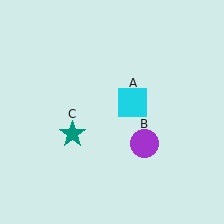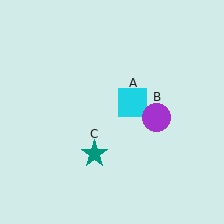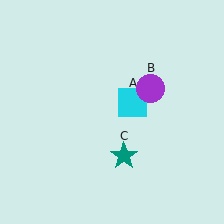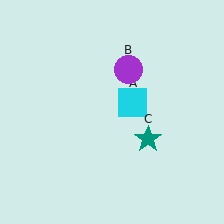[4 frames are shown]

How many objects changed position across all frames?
2 objects changed position: purple circle (object B), teal star (object C).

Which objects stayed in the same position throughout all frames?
Cyan square (object A) remained stationary.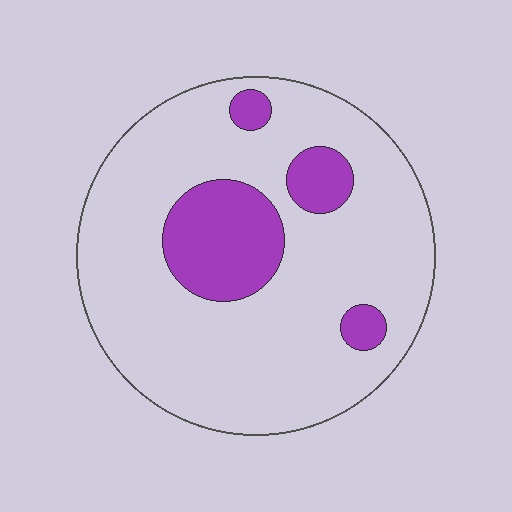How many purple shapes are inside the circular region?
4.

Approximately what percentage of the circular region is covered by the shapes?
Approximately 20%.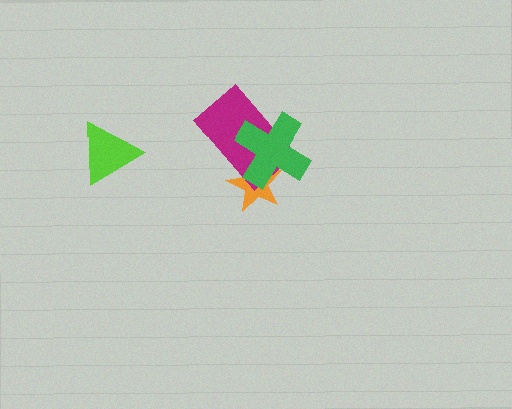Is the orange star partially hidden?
Yes, it is partially covered by another shape.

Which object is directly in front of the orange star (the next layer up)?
The magenta rectangle is directly in front of the orange star.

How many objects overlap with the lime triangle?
0 objects overlap with the lime triangle.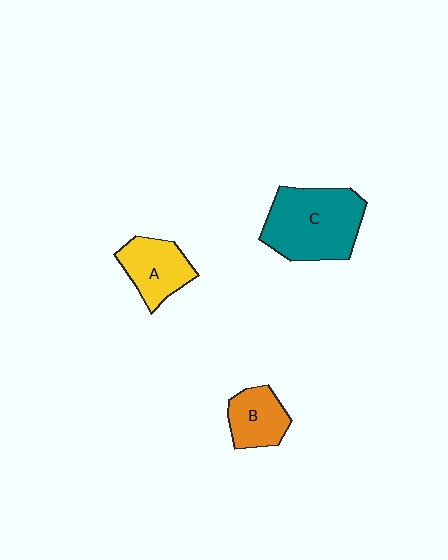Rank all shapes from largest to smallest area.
From largest to smallest: C (teal), A (yellow), B (orange).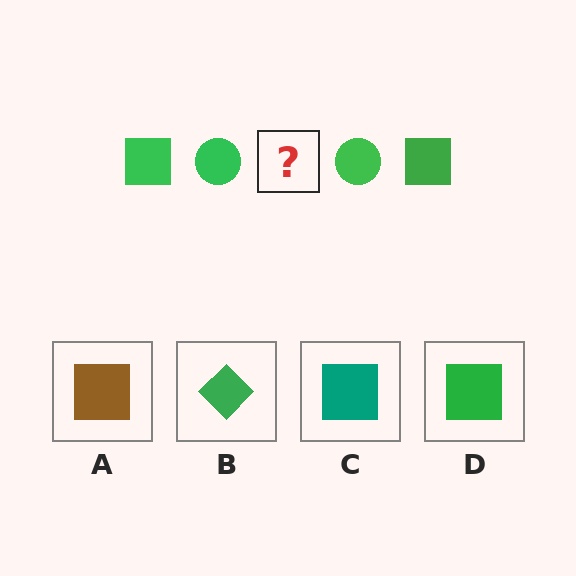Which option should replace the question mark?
Option D.